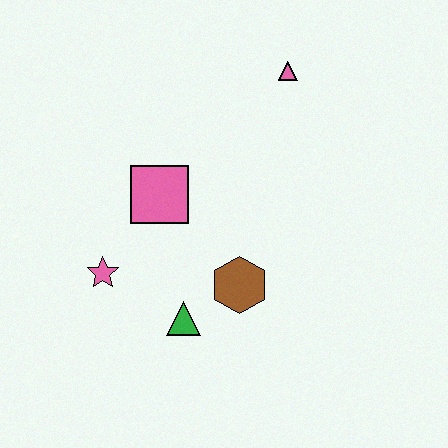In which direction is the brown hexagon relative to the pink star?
The brown hexagon is to the right of the pink star.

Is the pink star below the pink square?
Yes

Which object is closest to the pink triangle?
The pink square is closest to the pink triangle.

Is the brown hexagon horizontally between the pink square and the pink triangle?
Yes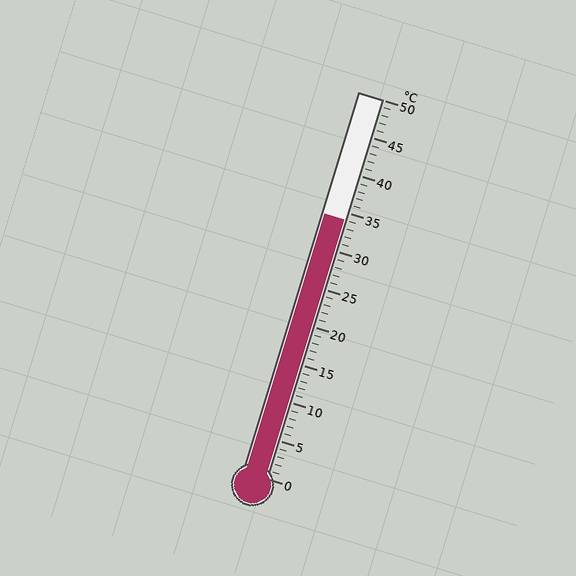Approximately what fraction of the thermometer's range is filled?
The thermometer is filled to approximately 70% of its range.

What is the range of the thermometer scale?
The thermometer scale ranges from 0°C to 50°C.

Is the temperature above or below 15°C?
The temperature is above 15°C.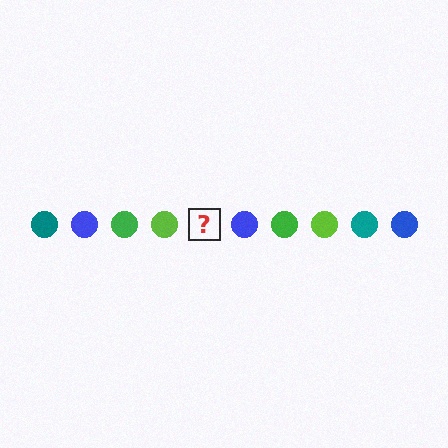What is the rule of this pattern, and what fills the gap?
The rule is that the pattern cycles through teal, blue, green, lime circles. The gap should be filled with a teal circle.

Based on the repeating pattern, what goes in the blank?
The blank should be a teal circle.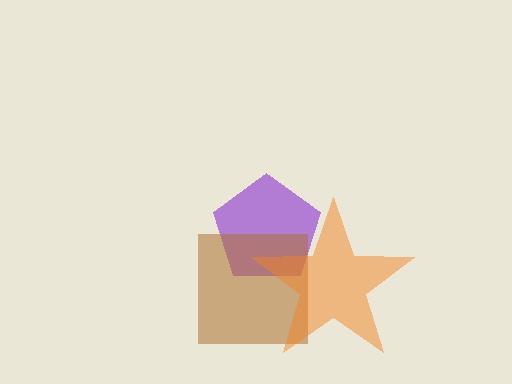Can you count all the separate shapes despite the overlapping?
Yes, there are 3 separate shapes.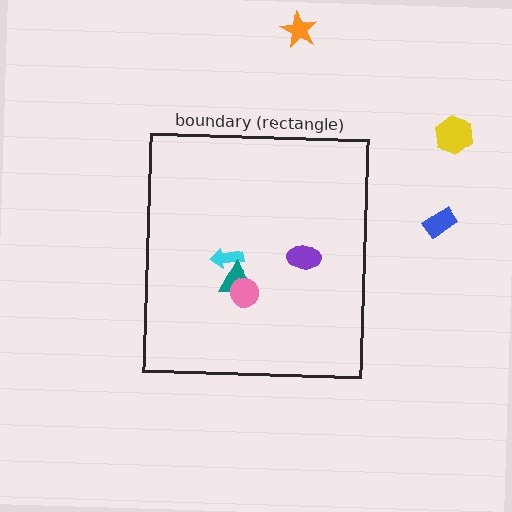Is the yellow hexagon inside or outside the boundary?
Outside.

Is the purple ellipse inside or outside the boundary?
Inside.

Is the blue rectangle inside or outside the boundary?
Outside.